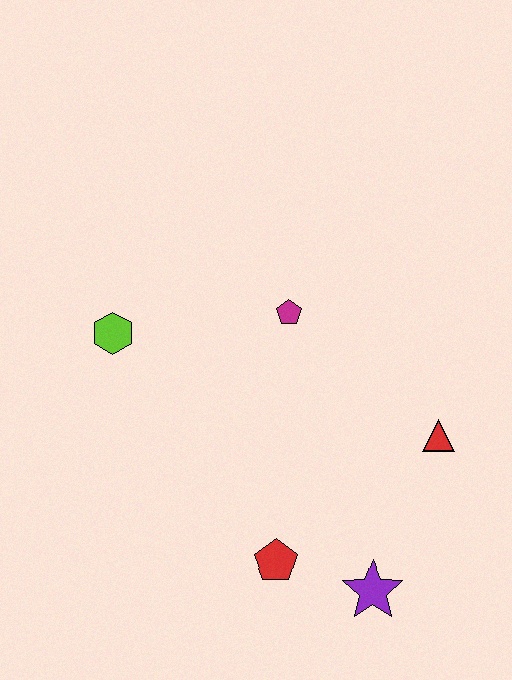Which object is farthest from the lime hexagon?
The purple star is farthest from the lime hexagon.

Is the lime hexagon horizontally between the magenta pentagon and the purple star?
No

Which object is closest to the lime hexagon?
The magenta pentagon is closest to the lime hexagon.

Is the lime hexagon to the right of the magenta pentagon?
No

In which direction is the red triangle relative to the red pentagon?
The red triangle is to the right of the red pentagon.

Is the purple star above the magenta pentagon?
No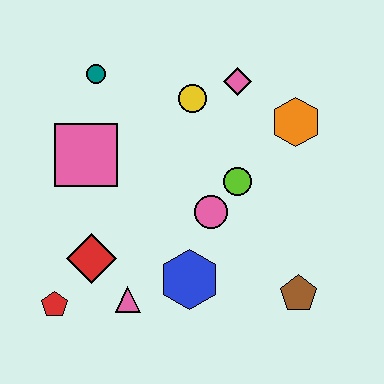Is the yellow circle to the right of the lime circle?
No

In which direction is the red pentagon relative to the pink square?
The red pentagon is below the pink square.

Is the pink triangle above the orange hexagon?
No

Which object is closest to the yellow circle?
The pink diamond is closest to the yellow circle.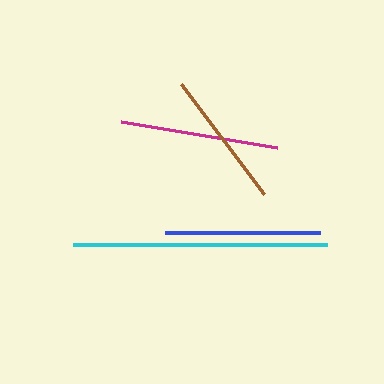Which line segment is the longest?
The cyan line is the longest at approximately 254 pixels.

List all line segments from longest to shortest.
From longest to shortest: cyan, magenta, blue, brown.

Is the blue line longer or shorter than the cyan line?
The cyan line is longer than the blue line.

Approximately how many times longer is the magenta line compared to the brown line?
The magenta line is approximately 1.1 times the length of the brown line.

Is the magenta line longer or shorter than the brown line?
The magenta line is longer than the brown line.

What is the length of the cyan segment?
The cyan segment is approximately 254 pixels long.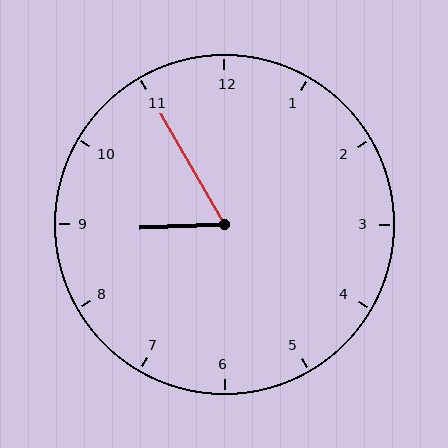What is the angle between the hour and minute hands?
Approximately 62 degrees.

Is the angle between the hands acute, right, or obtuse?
It is acute.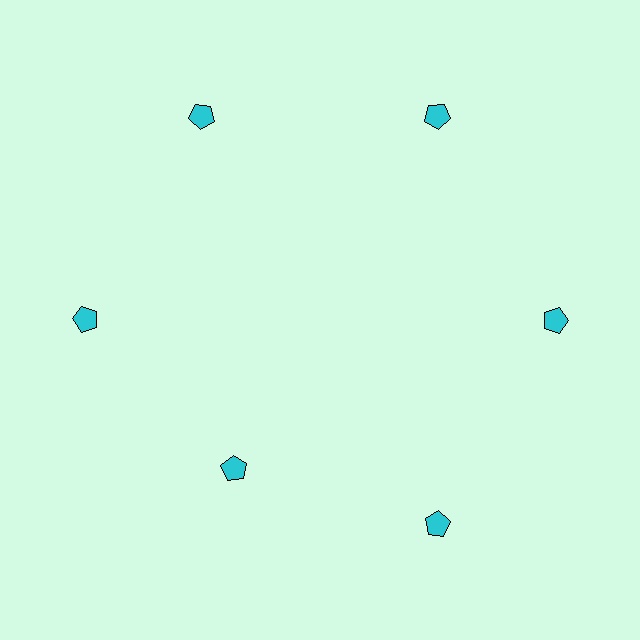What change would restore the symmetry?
The symmetry would be restored by moving it outward, back onto the ring so that all 6 pentagons sit at equal angles and equal distance from the center.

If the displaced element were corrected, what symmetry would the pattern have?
It would have 6-fold rotational symmetry — the pattern would map onto itself every 60 degrees.